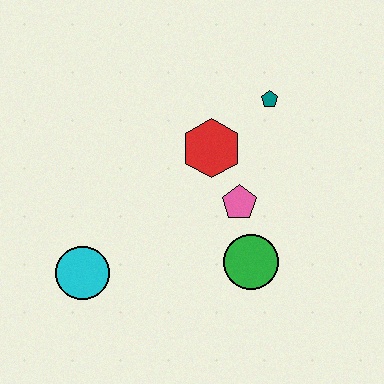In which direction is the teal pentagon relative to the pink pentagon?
The teal pentagon is above the pink pentagon.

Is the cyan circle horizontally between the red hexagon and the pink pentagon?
No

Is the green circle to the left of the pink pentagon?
No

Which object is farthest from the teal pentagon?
The cyan circle is farthest from the teal pentagon.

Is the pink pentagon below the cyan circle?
No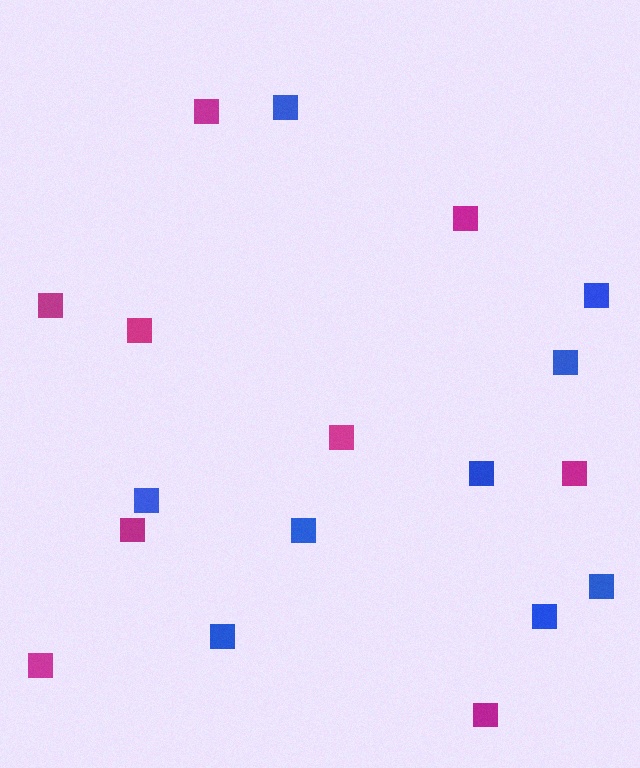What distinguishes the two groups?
There are 2 groups: one group of magenta squares (9) and one group of blue squares (9).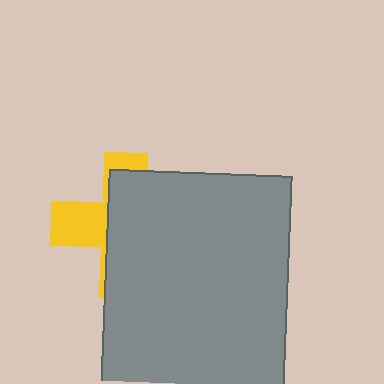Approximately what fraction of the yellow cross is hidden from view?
Roughly 68% of the yellow cross is hidden behind the gray rectangle.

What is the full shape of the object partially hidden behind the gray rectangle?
The partially hidden object is a yellow cross.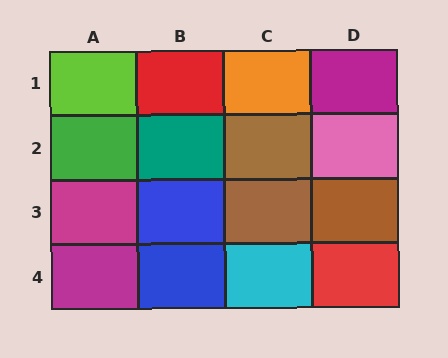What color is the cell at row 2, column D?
Pink.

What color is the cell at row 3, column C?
Brown.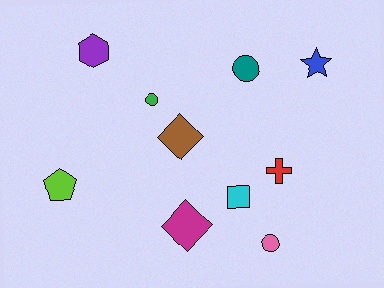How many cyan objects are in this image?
There is 1 cyan object.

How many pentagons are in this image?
There is 1 pentagon.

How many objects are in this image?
There are 10 objects.